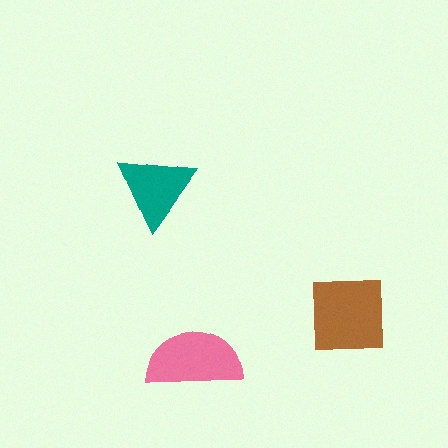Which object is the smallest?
The teal triangle.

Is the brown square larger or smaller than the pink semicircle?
Larger.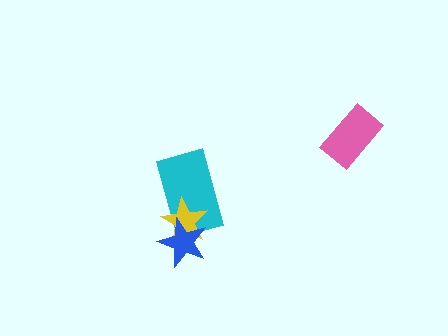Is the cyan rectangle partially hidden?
Yes, it is partially covered by another shape.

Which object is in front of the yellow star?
The blue star is in front of the yellow star.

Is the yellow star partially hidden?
Yes, it is partially covered by another shape.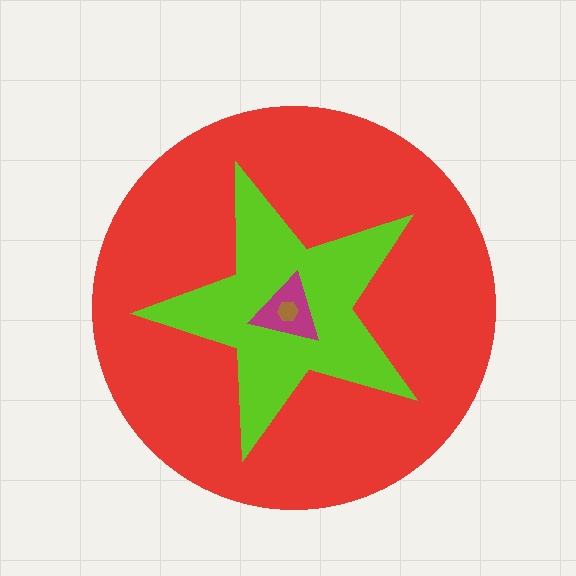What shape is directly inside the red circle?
The lime star.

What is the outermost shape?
The red circle.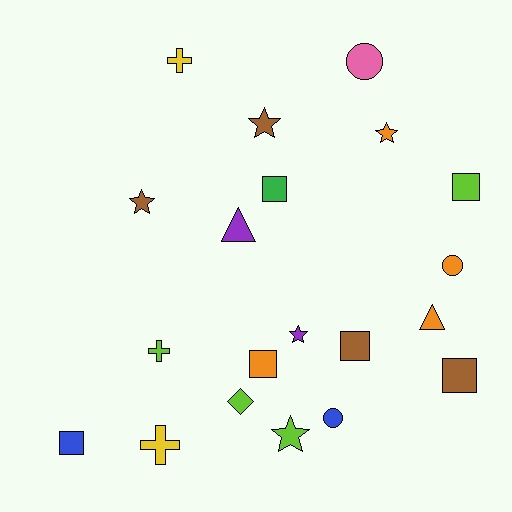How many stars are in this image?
There are 5 stars.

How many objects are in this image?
There are 20 objects.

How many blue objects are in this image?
There are 2 blue objects.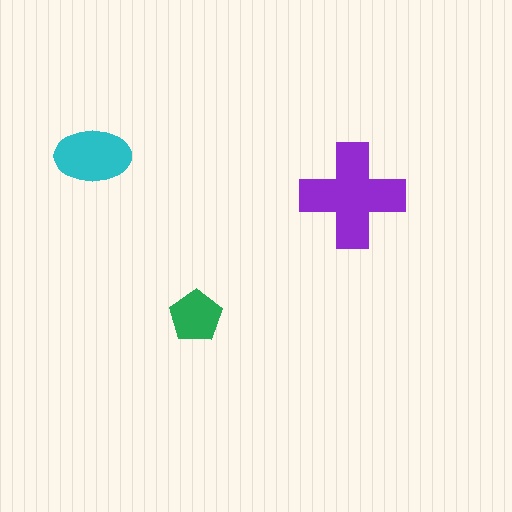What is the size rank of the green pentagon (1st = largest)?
3rd.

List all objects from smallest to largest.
The green pentagon, the cyan ellipse, the purple cross.